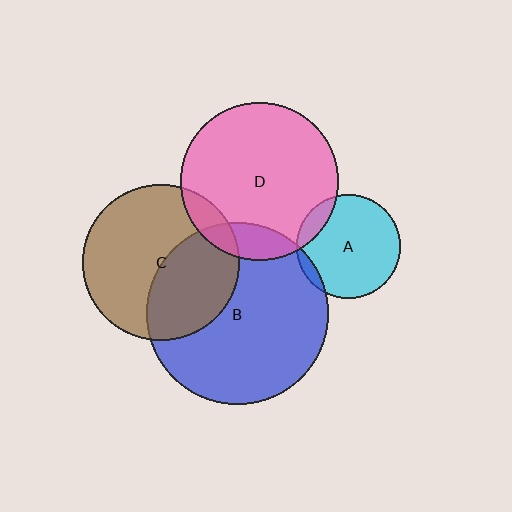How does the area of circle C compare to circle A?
Approximately 2.3 times.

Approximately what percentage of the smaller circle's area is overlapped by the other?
Approximately 40%.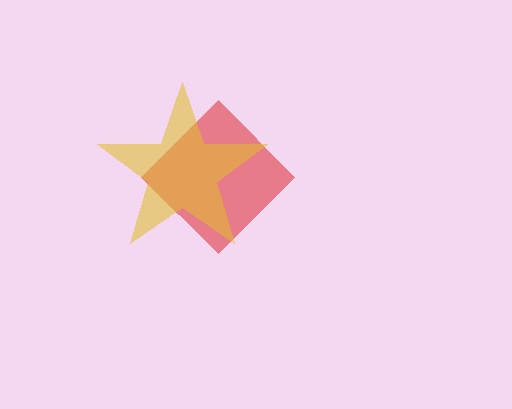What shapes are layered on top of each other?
The layered shapes are: a red diamond, a yellow star.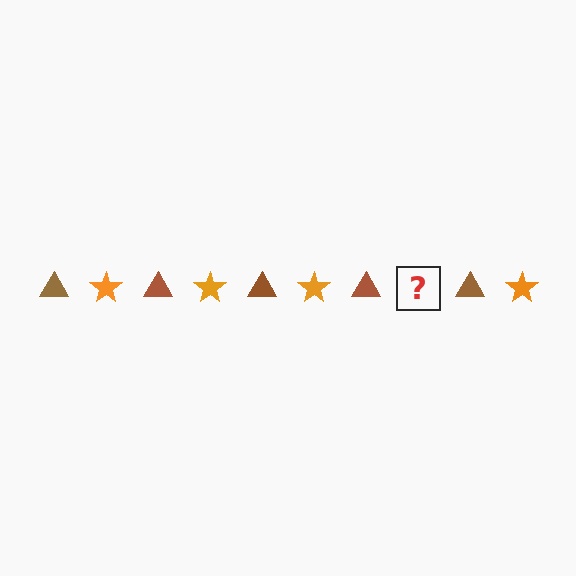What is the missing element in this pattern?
The missing element is an orange star.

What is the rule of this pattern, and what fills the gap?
The rule is that the pattern alternates between brown triangle and orange star. The gap should be filled with an orange star.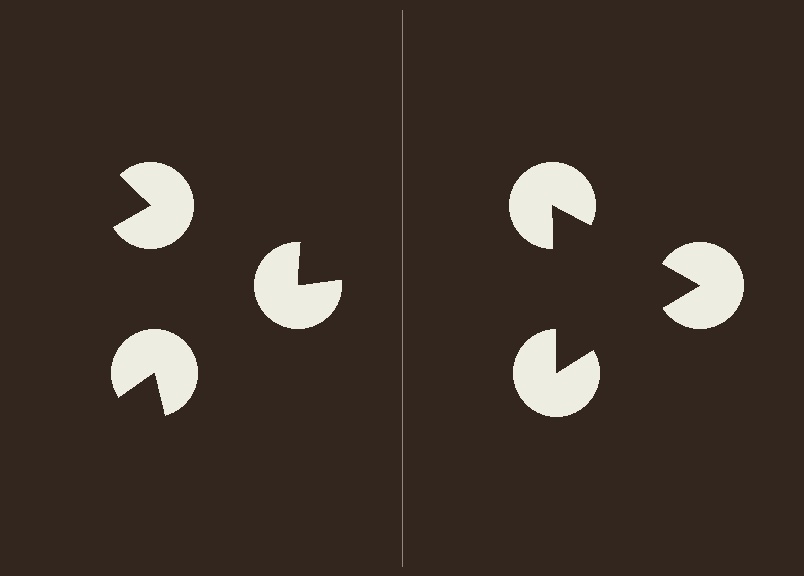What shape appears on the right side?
An illusory triangle.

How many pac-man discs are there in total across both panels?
6 — 3 on each side.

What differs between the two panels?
The pac-man discs are positioned identically on both sides; only the wedge orientations differ. On the right they align to a triangle; on the left they are misaligned.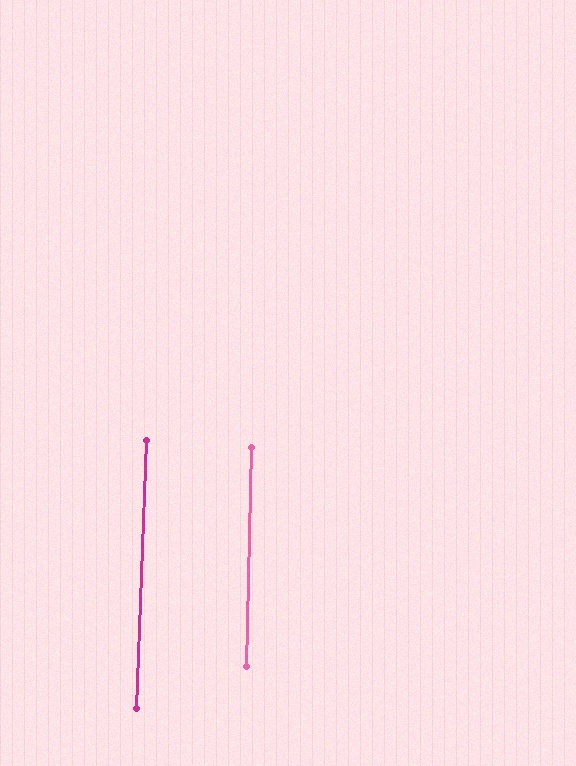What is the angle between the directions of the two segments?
Approximately 1 degree.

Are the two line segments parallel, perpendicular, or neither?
Parallel — their directions differ by only 0.9°.